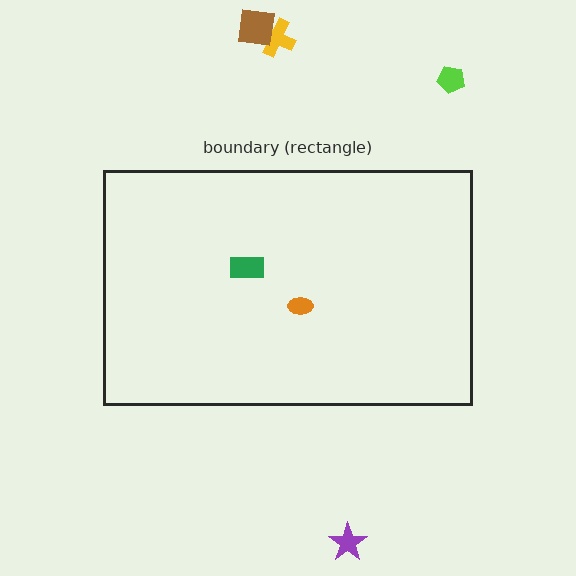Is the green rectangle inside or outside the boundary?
Inside.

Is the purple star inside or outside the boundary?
Outside.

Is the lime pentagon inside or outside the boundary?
Outside.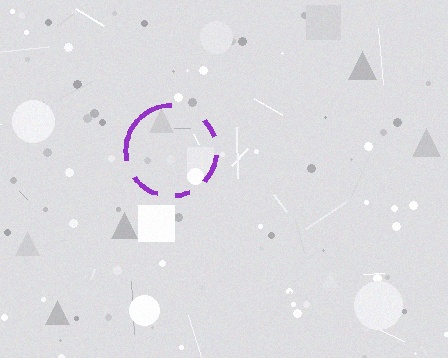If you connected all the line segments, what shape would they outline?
They would outline a circle.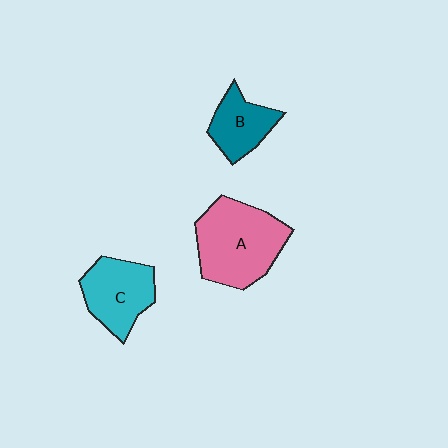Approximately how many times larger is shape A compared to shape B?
Approximately 1.9 times.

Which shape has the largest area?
Shape A (pink).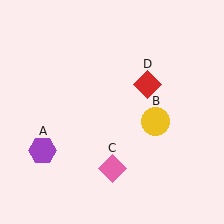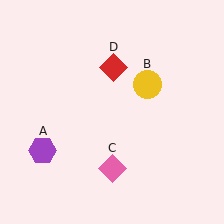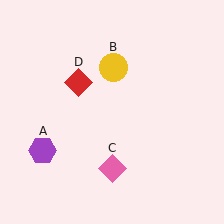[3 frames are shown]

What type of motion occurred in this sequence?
The yellow circle (object B), red diamond (object D) rotated counterclockwise around the center of the scene.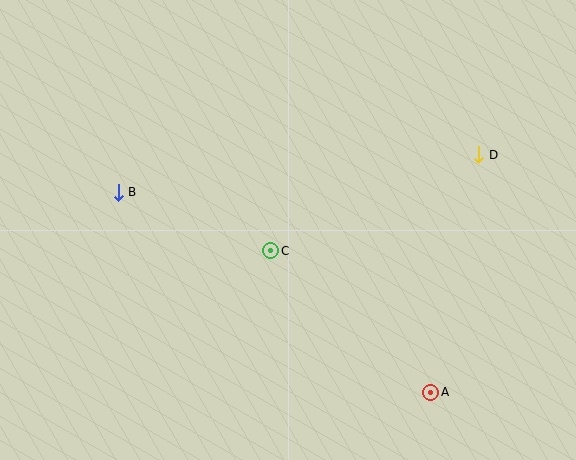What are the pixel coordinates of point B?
Point B is at (118, 192).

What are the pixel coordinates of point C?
Point C is at (271, 251).